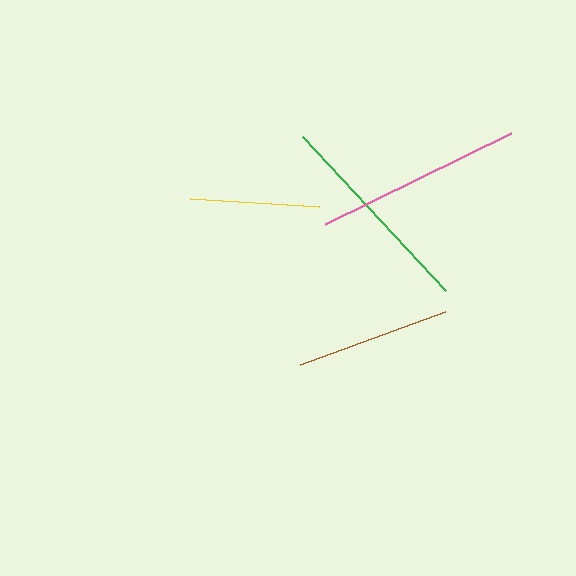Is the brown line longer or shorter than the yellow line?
The brown line is longer than the yellow line.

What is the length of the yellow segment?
The yellow segment is approximately 129 pixels long.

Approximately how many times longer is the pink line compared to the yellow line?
The pink line is approximately 1.6 times the length of the yellow line.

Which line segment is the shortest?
The yellow line is the shortest at approximately 129 pixels.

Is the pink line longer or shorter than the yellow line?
The pink line is longer than the yellow line.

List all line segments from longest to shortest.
From longest to shortest: green, pink, brown, yellow.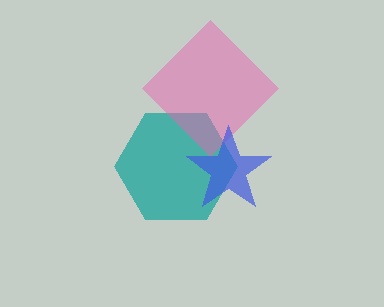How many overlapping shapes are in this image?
There are 3 overlapping shapes in the image.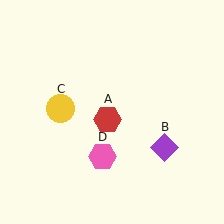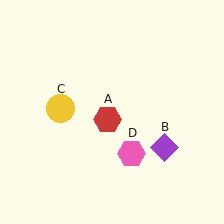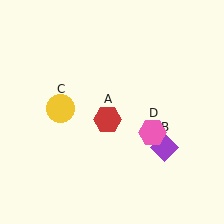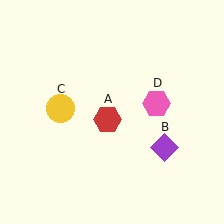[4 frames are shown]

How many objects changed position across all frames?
1 object changed position: pink hexagon (object D).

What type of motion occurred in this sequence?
The pink hexagon (object D) rotated counterclockwise around the center of the scene.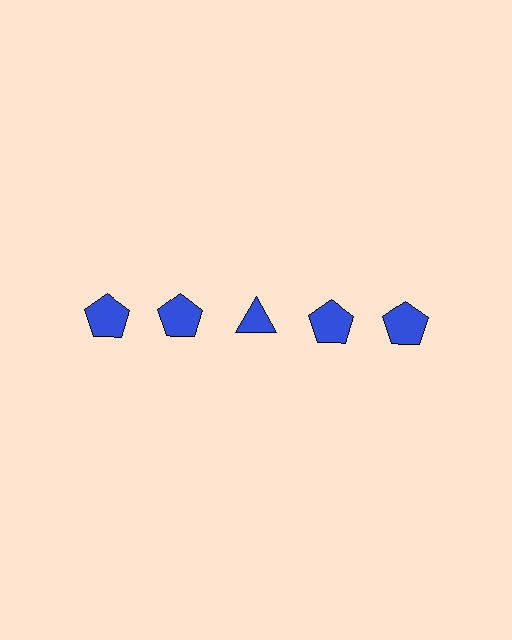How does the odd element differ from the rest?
It has a different shape: triangle instead of pentagon.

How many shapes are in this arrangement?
There are 5 shapes arranged in a grid pattern.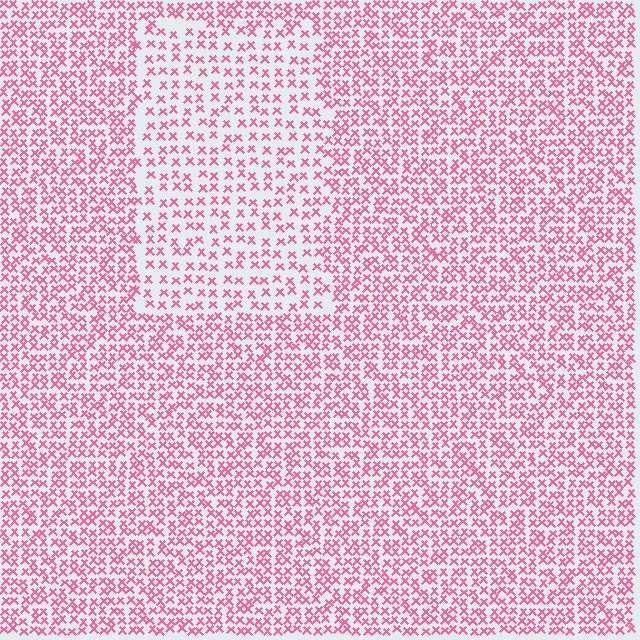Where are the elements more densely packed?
The elements are more densely packed outside the rectangle boundary.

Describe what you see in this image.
The image contains small pink elements arranged at two different densities. A rectangle-shaped region is visible where the elements are less densely packed than the surrounding area.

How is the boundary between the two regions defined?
The boundary is defined by a change in element density (approximately 1.8x ratio). All elements are the same color, size, and shape.